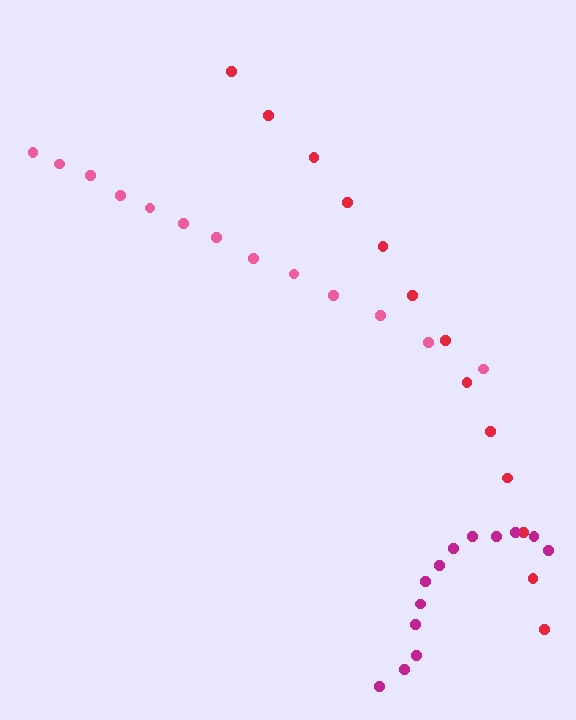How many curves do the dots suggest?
There are 3 distinct paths.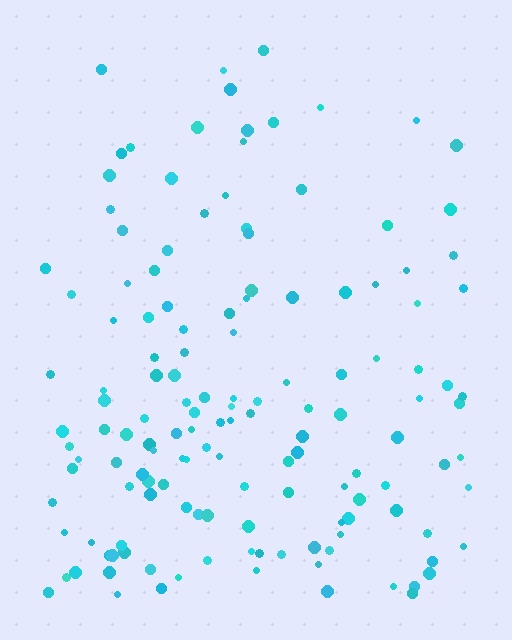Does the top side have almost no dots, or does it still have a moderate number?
Still a moderate number, just noticeably fewer than the bottom.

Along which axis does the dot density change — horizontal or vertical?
Vertical.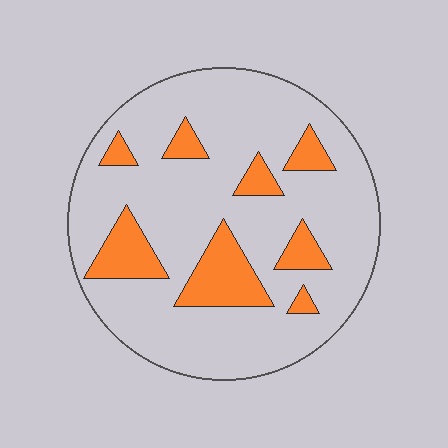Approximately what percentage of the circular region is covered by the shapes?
Approximately 20%.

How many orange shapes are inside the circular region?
8.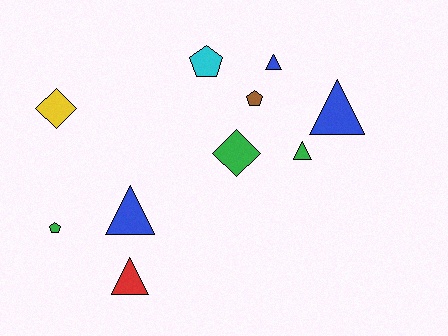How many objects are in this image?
There are 10 objects.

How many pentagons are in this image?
There are 3 pentagons.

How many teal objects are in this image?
There are no teal objects.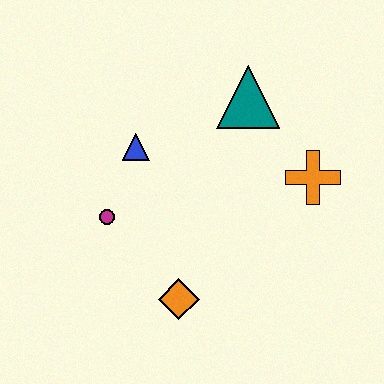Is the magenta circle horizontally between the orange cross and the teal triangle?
No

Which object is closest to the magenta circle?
The blue triangle is closest to the magenta circle.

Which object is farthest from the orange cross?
The magenta circle is farthest from the orange cross.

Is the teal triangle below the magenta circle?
No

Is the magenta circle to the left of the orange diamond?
Yes